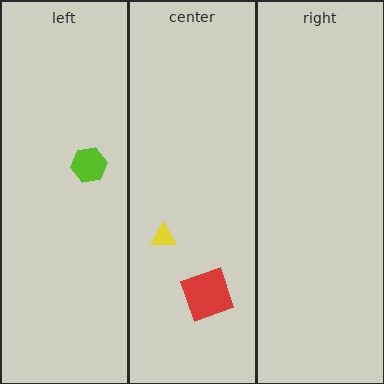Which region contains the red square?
The center region.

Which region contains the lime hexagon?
The left region.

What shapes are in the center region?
The yellow triangle, the red square.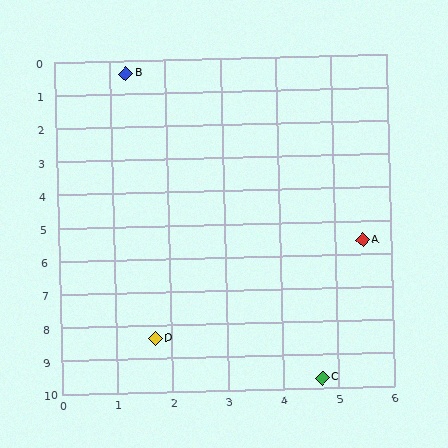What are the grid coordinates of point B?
Point B is at approximately (1.3, 0.4).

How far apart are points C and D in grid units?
Points C and D are about 3.3 grid units apart.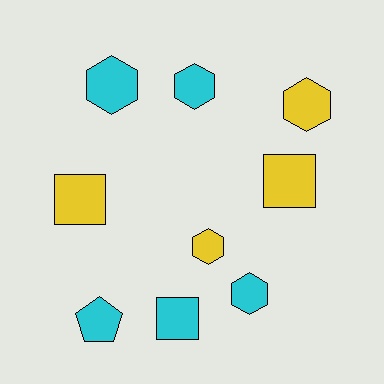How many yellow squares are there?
There are 2 yellow squares.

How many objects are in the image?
There are 9 objects.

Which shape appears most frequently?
Hexagon, with 5 objects.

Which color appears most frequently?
Cyan, with 5 objects.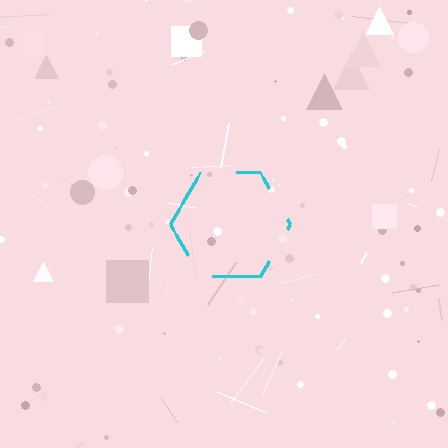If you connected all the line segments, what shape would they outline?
They would outline a hexagon.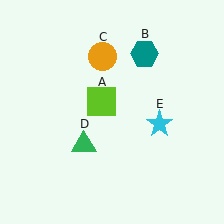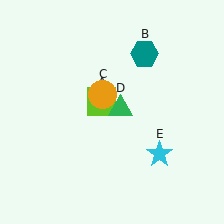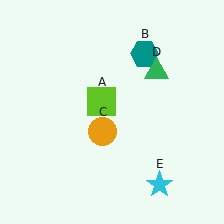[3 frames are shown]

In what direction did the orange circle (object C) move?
The orange circle (object C) moved down.